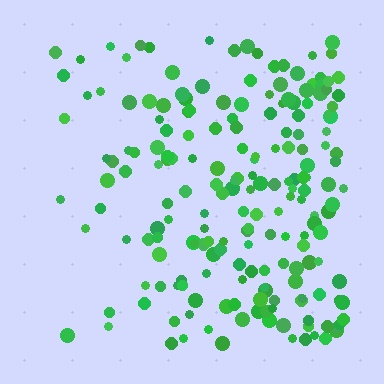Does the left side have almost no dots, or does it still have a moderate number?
Still a moderate number, just noticeably fewer than the right.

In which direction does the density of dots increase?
From left to right, with the right side densest.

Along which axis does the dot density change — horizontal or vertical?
Horizontal.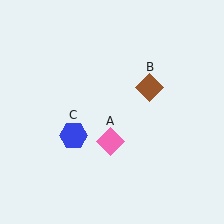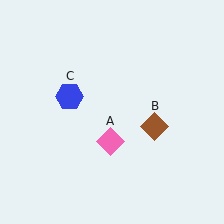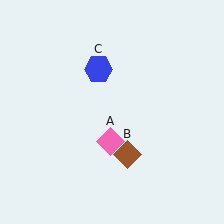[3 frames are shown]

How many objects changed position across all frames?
2 objects changed position: brown diamond (object B), blue hexagon (object C).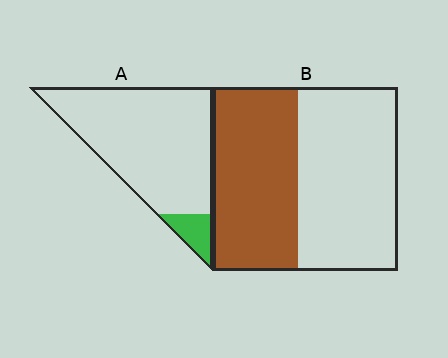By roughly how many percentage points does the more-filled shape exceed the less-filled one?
By roughly 35 percentage points (B over A).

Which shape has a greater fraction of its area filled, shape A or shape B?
Shape B.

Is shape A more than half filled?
No.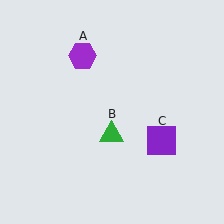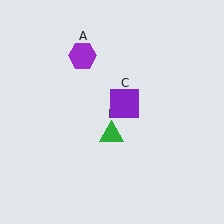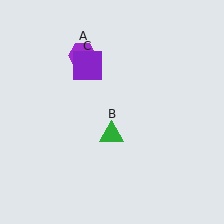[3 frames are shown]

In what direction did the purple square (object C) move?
The purple square (object C) moved up and to the left.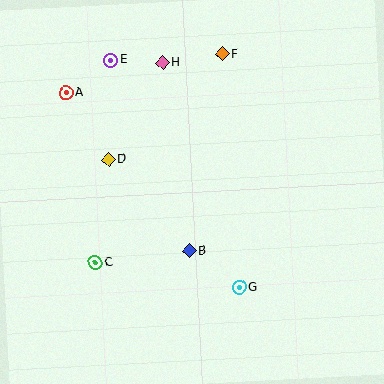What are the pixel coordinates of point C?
Point C is at (95, 263).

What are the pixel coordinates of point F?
Point F is at (222, 54).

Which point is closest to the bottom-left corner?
Point C is closest to the bottom-left corner.